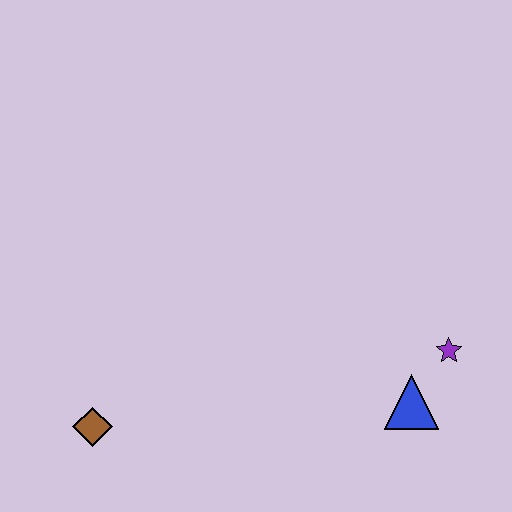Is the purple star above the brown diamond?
Yes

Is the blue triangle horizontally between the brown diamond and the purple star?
Yes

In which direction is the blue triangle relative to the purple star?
The blue triangle is below the purple star.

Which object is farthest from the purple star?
The brown diamond is farthest from the purple star.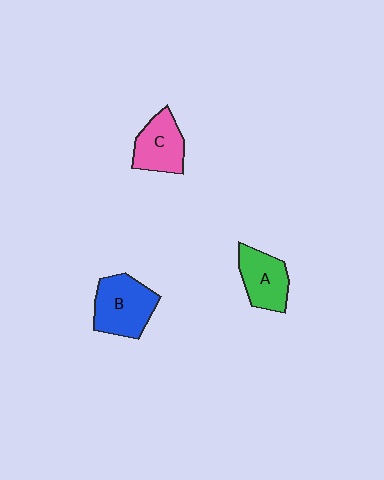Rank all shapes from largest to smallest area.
From largest to smallest: B (blue), A (green), C (pink).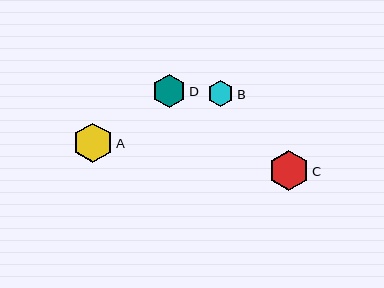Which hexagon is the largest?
Hexagon C is the largest with a size of approximately 40 pixels.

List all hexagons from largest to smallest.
From largest to smallest: C, A, D, B.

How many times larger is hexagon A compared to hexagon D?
Hexagon A is approximately 1.2 times the size of hexagon D.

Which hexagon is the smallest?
Hexagon B is the smallest with a size of approximately 26 pixels.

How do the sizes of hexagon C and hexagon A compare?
Hexagon C and hexagon A are approximately the same size.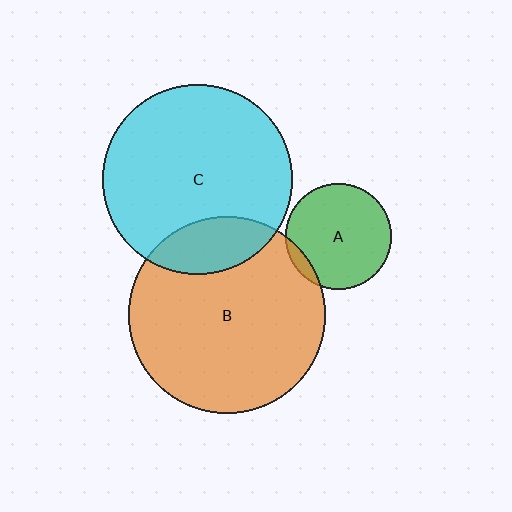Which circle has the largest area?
Circle B (orange).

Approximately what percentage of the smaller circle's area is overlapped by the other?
Approximately 20%.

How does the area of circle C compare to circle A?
Approximately 3.2 times.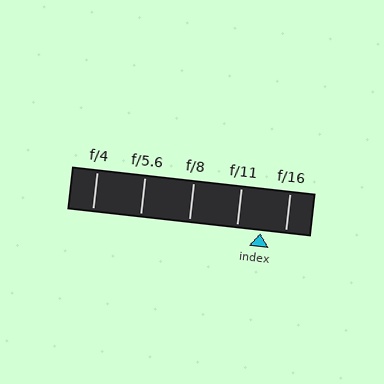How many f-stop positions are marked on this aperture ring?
There are 5 f-stop positions marked.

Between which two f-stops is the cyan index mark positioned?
The index mark is between f/11 and f/16.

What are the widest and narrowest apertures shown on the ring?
The widest aperture shown is f/4 and the narrowest is f/16.